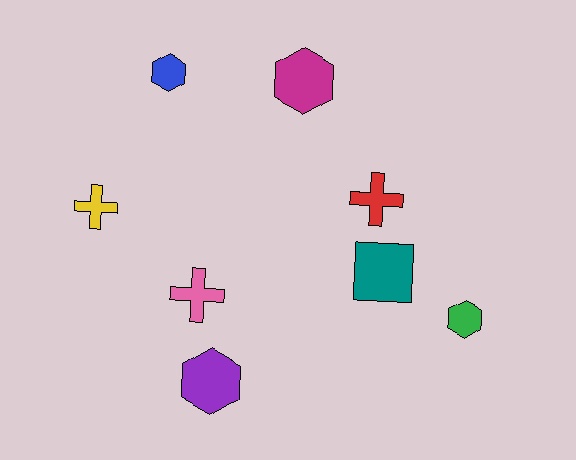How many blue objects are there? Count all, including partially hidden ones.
There is 1 blue object.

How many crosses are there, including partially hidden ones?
There are 3 crosses.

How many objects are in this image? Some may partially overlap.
There are 8 objects.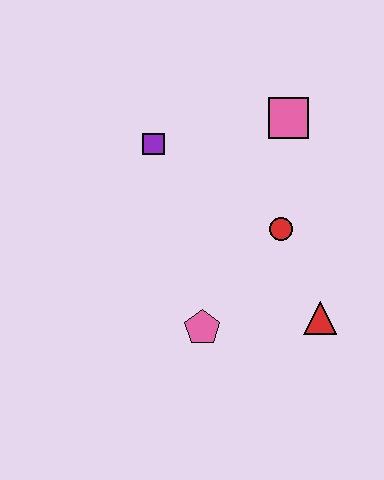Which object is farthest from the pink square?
The pink pentagon is farthest from the pink square.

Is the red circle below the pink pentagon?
No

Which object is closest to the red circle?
The red triangle is closest to the red circle.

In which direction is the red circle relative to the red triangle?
The red circle is above the red triangle.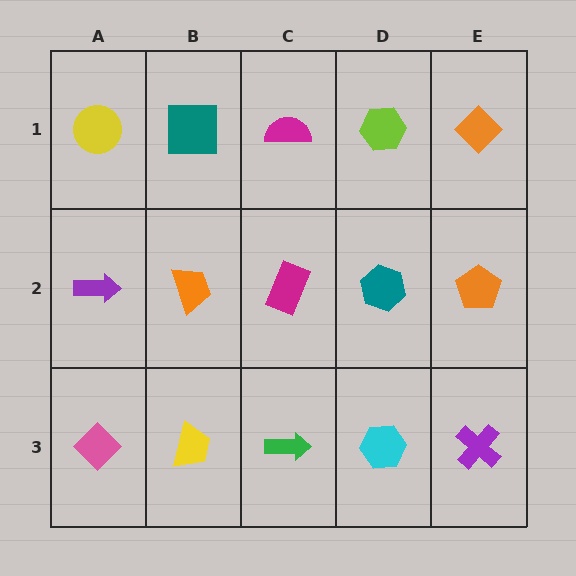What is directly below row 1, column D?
A teal hexagon.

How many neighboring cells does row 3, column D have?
3.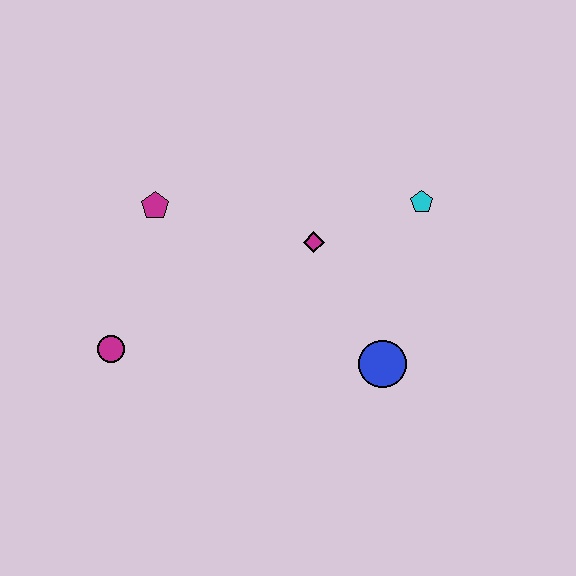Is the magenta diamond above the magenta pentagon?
No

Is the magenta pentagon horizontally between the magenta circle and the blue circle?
Yes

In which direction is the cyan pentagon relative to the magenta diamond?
The cyan pentagon is to the right of the magenta diamond.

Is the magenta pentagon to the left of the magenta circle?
No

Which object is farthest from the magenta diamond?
The magenta circle is farthest from the magenta diamond.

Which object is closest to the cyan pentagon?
The magenta diamond is closest to the cyan pentagon.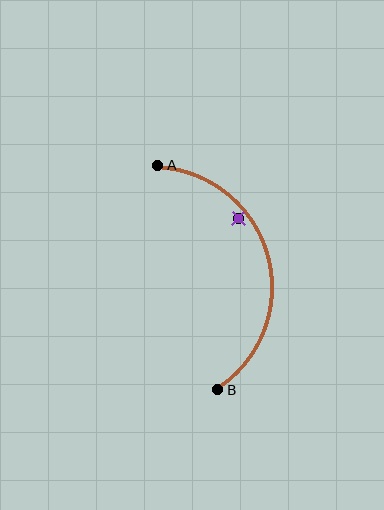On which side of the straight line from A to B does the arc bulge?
The arc bulges to the right of the straight line connecting A and B.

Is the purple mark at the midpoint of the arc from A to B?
No — the purple mark does not lie on the arc at all. It sits slightly inside the curve.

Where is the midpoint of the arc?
The arc midpoint is the point on the curve farthest from the straight line joining A and B. It sits to the right of that line.